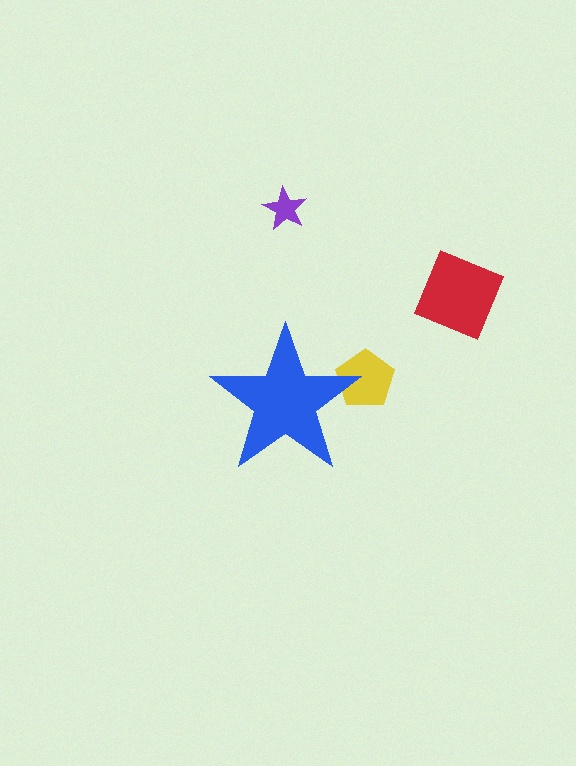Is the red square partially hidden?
No, the red square is fully visible.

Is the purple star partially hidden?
No, the purple star is fully visible.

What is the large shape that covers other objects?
A blue star.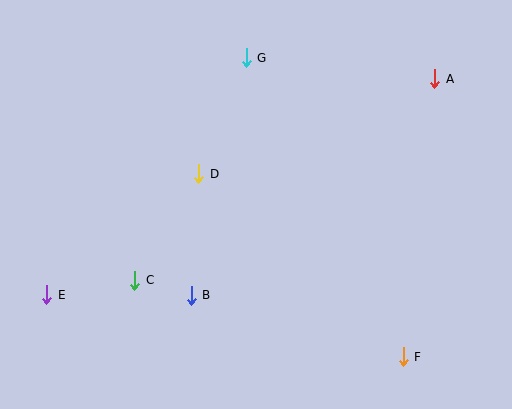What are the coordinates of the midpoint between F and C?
The midpoint between F and C is at (269, 318).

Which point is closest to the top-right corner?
Point A is closest to the top-right corner.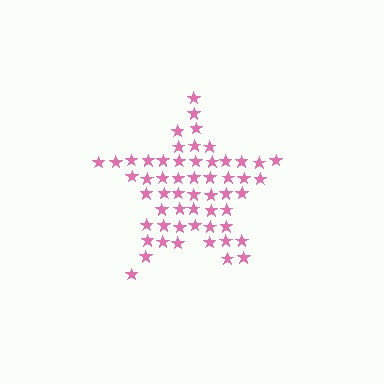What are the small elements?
The small elements are stars.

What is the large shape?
The large shape is a star.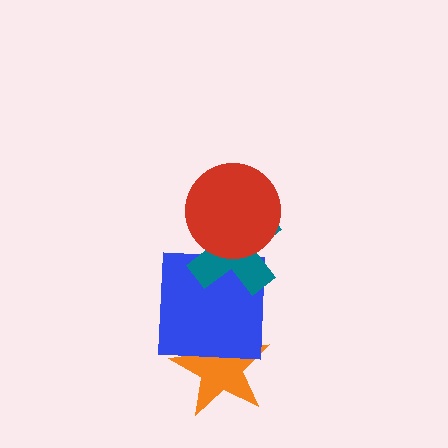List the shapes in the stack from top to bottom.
From top to bottom: the red circle, the teal cross, the blue square, the orange star.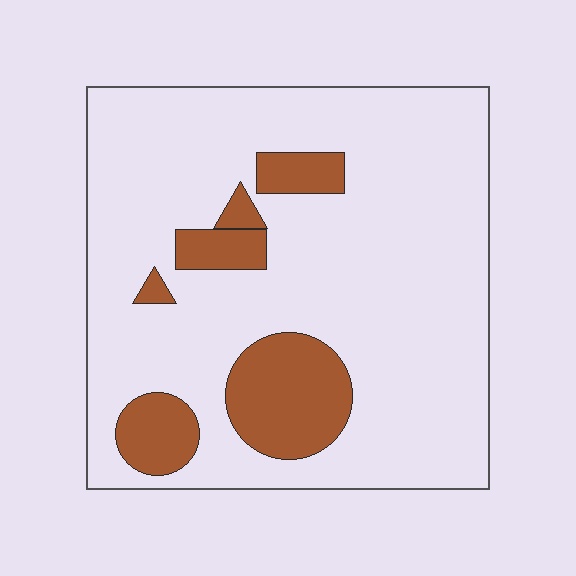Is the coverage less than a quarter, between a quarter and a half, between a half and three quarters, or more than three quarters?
Less than a quarter.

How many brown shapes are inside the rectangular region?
6.